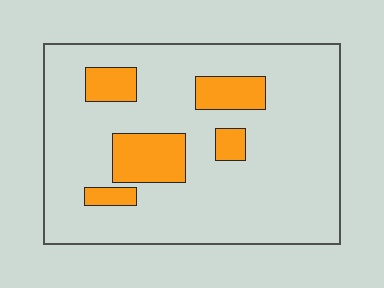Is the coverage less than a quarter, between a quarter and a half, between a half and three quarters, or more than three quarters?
Less than a quarter.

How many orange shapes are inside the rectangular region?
5.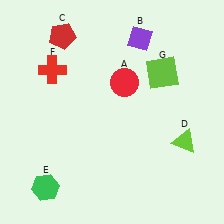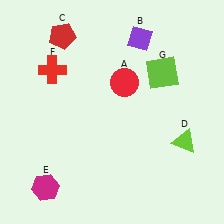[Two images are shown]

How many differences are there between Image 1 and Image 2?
There is 1 difference between the two images.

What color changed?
The hexagon (E) changed from green in Image 1 to magenta in Image 2.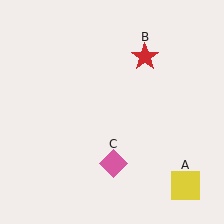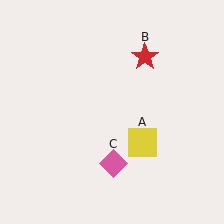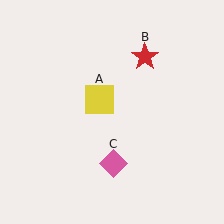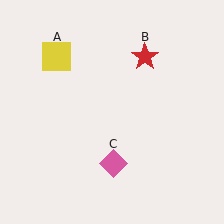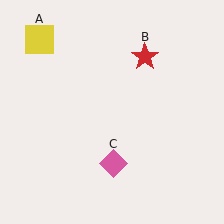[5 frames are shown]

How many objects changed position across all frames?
1 object changed position: yellow square (object A).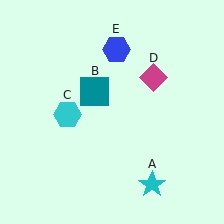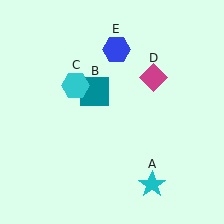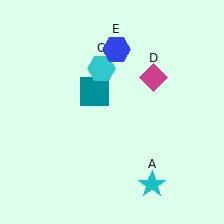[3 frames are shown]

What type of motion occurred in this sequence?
The cyan hexagon (object C) rotated clockwise around the center of the scene.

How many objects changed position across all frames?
1 object changed position: cyan hexagon (object C).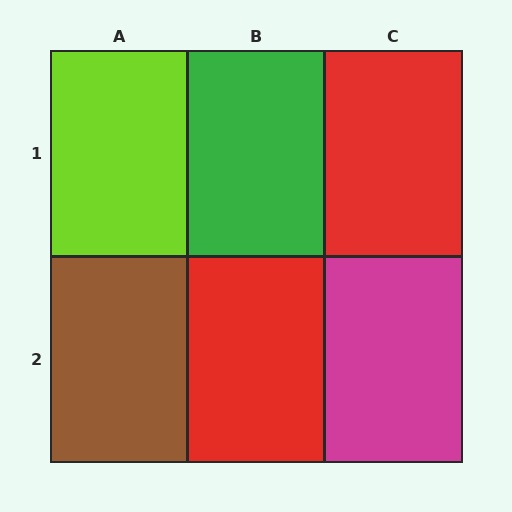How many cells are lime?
1 cell is lime.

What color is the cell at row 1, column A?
Lime.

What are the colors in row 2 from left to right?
Brown, red, magenta.